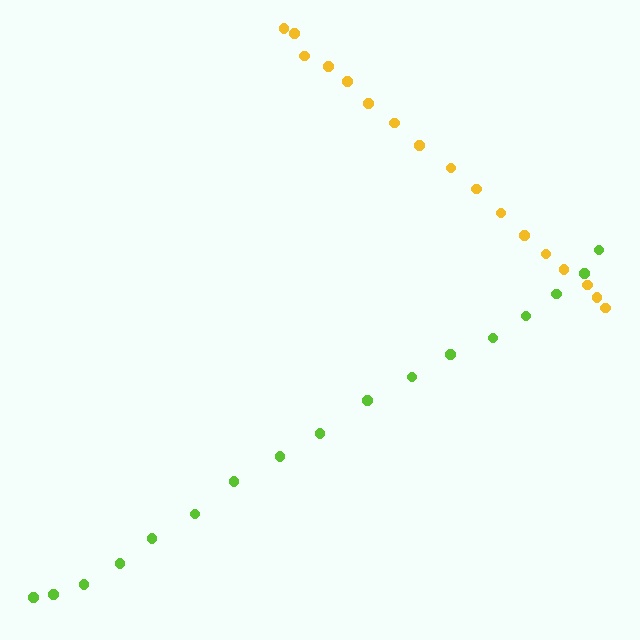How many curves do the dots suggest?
There are 2 distinct paths.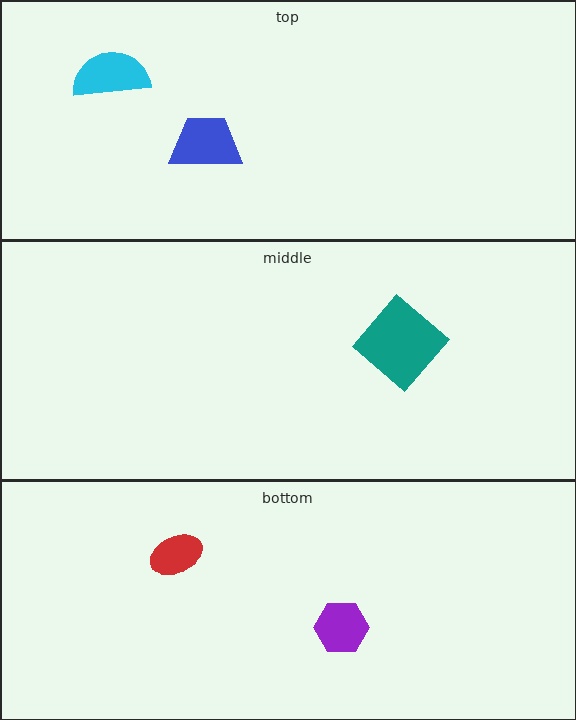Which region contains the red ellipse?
The bottom region.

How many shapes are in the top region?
2.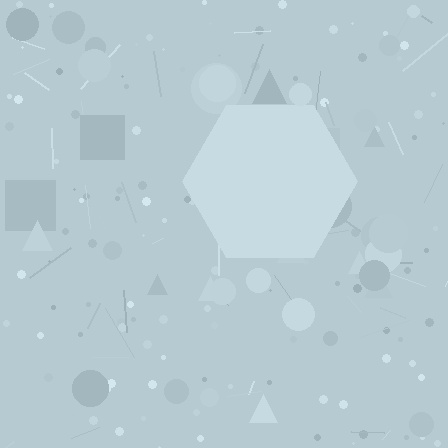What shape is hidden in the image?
A hexagon is hidden in the image.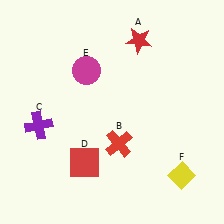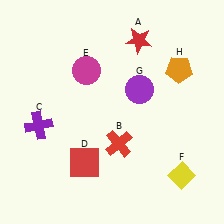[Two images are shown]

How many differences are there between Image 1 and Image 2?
There are 2 differences between the two images.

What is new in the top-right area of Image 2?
An orange pentagon (H) was added in the top-right area of Image 2.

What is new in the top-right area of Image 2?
A purple circle (G) was added in the top-right area of Image 2.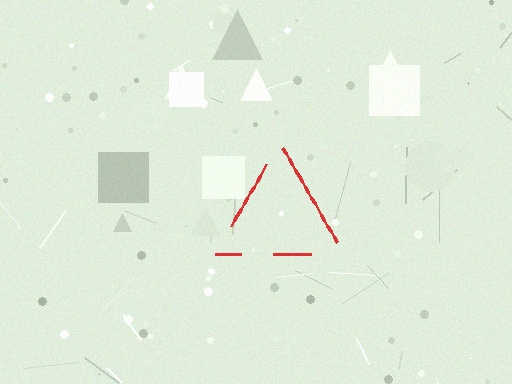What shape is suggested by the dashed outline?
The dashed outline suggests a triangle.